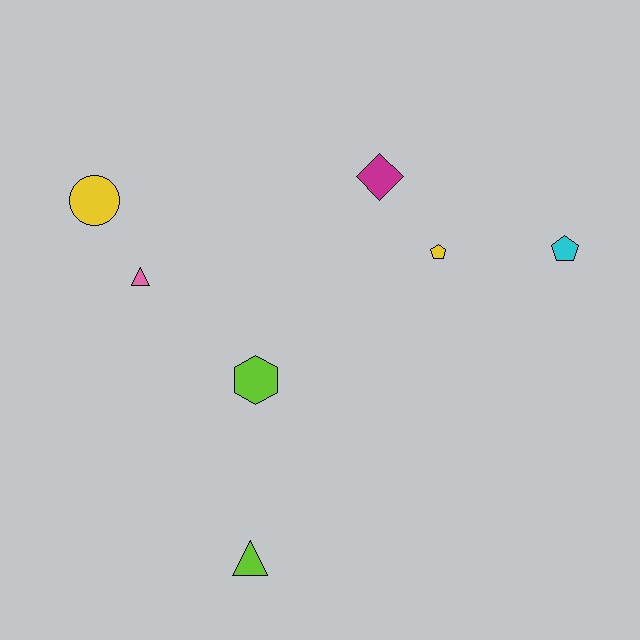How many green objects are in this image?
There are no green objects.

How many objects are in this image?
There are 7 objects.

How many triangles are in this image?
There are 2 triangles.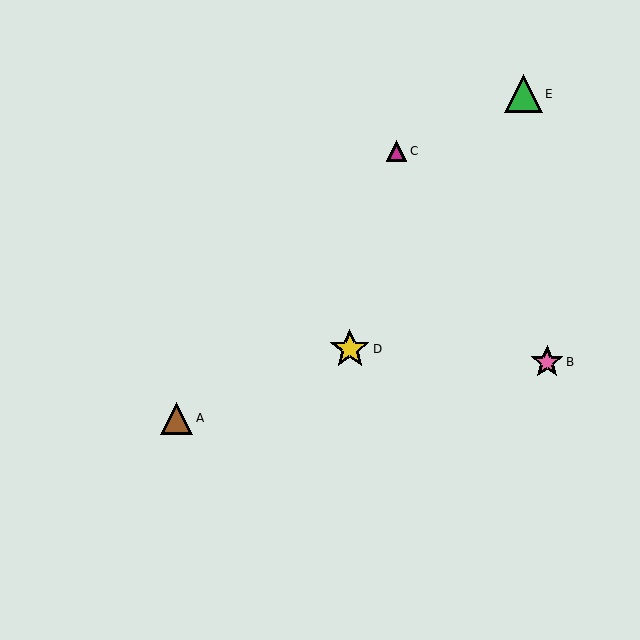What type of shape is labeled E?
Shape E is a green triangle.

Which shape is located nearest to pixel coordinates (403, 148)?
The magenta triangle (labeled C) at (397, 151) is nearest to that location.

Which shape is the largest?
The yellow star (labeled D) is the largest.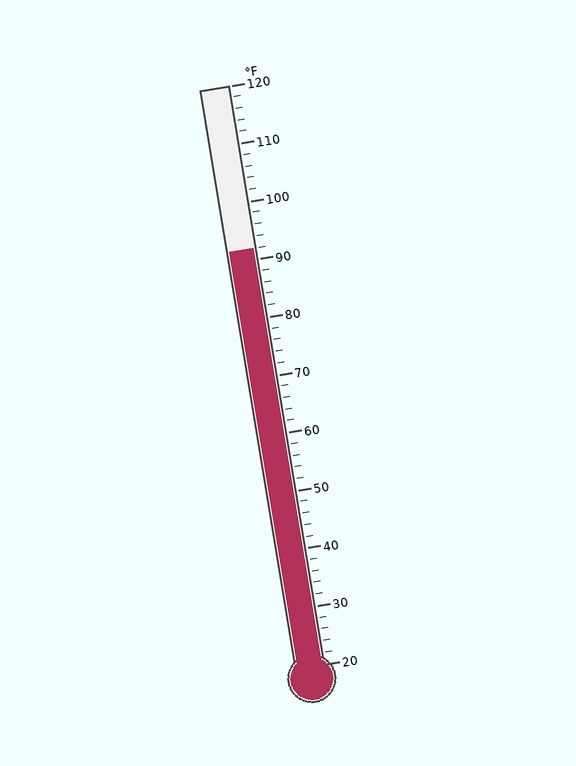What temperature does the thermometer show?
The thermometer shows approximately 92°F.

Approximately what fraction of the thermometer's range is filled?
The thermometer is filled to approximately 70% of its range.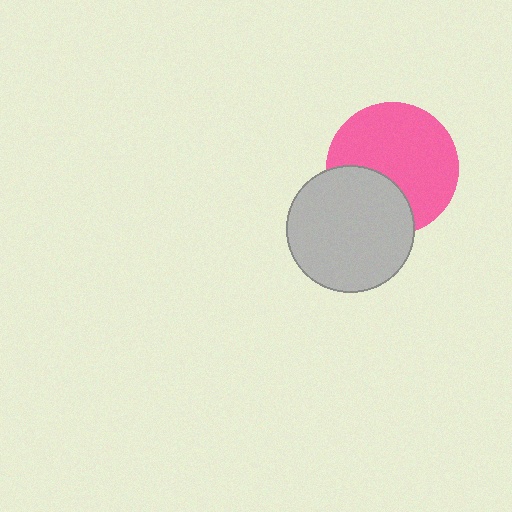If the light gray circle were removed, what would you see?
You would see the complete pink circle.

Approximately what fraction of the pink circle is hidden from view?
Roughly 31% of the pink circle is hidden behind the light gray circle.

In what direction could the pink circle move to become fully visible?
The pink circle could move up. That would shift it out from behind the light gray circle entirely.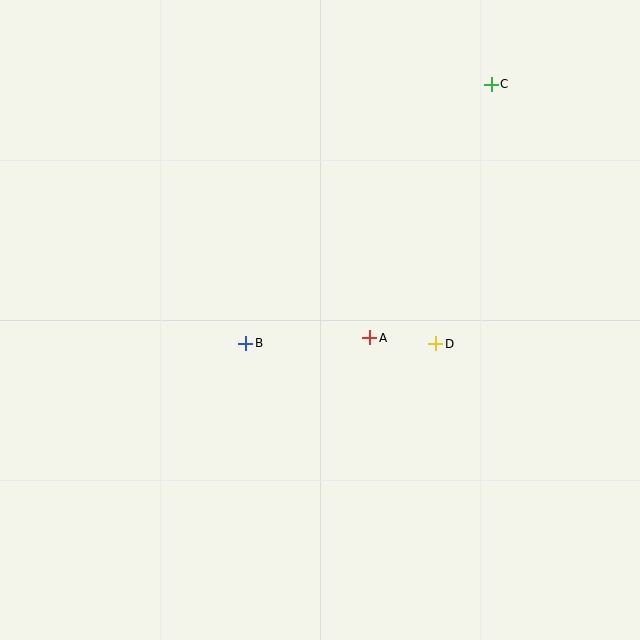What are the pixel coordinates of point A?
Point A is at (370, 338).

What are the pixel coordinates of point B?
Point B is at (246, 344).